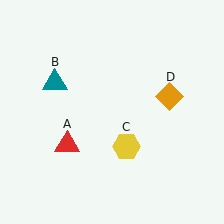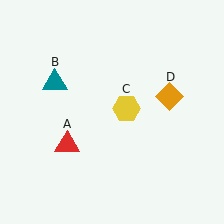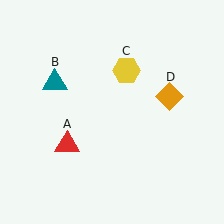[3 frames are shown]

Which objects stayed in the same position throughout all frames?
Red triangle (object A) and teal triangle (object B) and orange diamond (object D) remained stationary.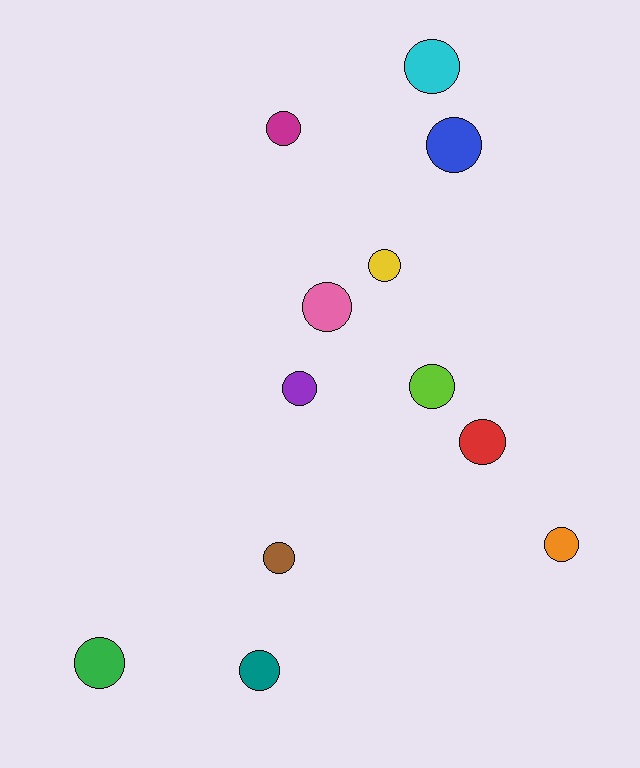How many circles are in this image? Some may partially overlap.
There are 12 circles.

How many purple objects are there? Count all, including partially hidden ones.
There is 1 purple object.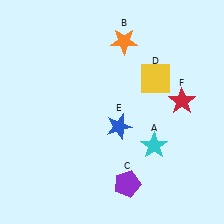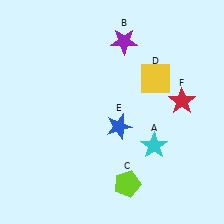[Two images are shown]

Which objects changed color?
B changed from orange to purple. C changed from purple to lime.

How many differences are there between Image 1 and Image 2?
There are 2 differences between the two images.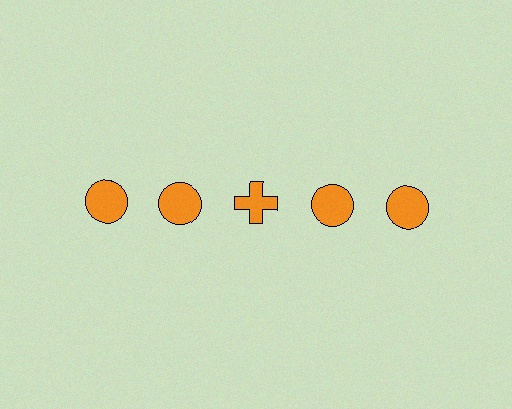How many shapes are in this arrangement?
There are 5 shapes arranged in a grid pattern.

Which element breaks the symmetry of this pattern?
The orange cross in the top row, center column breaks the symmetry. All other shapes are orange circles.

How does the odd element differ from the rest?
It has a different shape: cross instead of circle.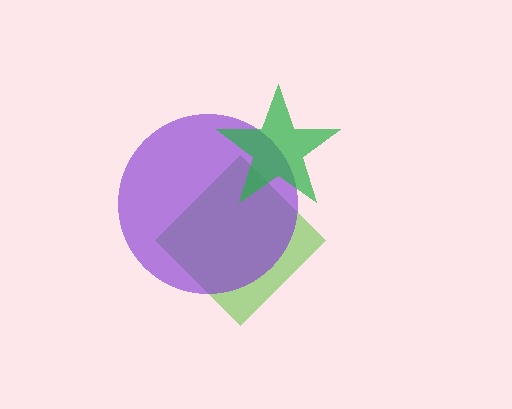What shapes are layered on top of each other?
The layered shapes are: a lime diamond, a purple circle, a green star.